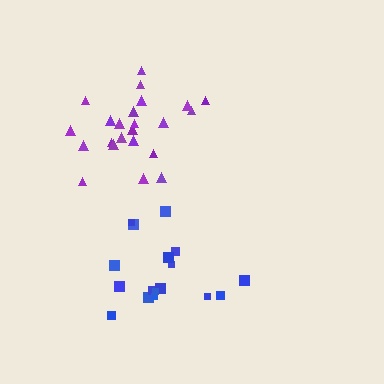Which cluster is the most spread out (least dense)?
Blue.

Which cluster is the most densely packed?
Purple.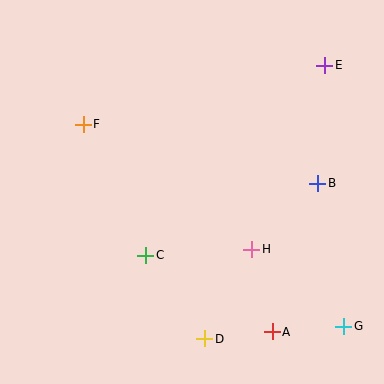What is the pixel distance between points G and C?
The distance between G and C is 210 pixels.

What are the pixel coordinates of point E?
Point E is at (325, 65).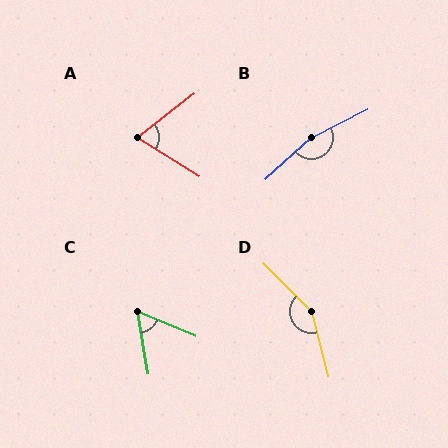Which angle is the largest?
B, at approximately 164 degrees.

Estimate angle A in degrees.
Approximately 70 degrees.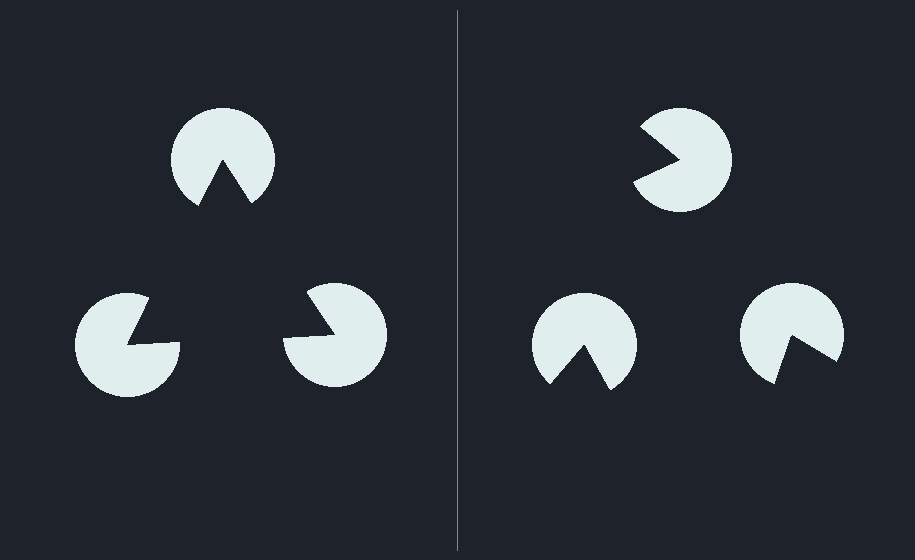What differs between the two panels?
The pac-man discs are positioned identically on both sides; only the wedge orientations differ. On the left they align to a triangle; on the right they are misaligned.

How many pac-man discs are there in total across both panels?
6 — 3 on each side.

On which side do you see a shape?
An illusory triangle appears on the left side. On the right side the wedge cuts are rotated, so no coherent shape forms.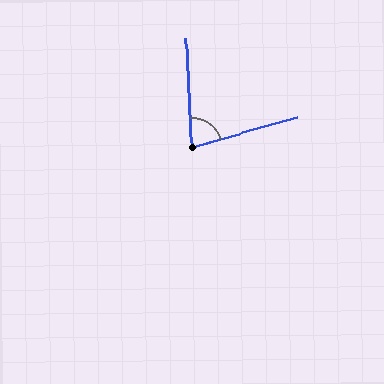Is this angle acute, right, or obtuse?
It is acute.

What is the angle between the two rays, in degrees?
Approximately 77 degrees.